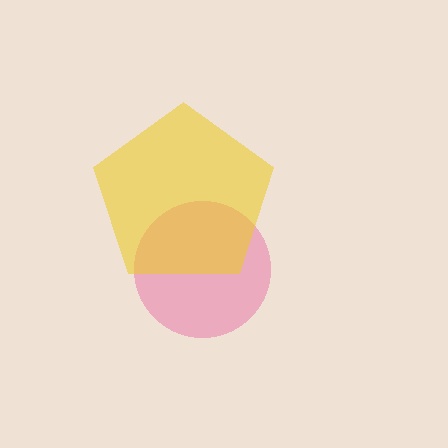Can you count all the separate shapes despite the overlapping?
Yes, there are 2 separate shapes.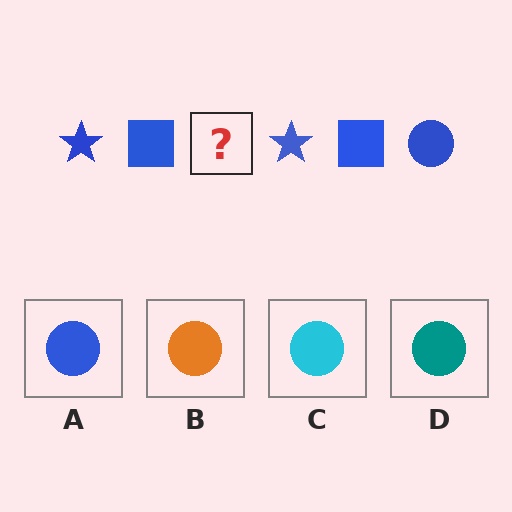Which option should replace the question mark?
Option A.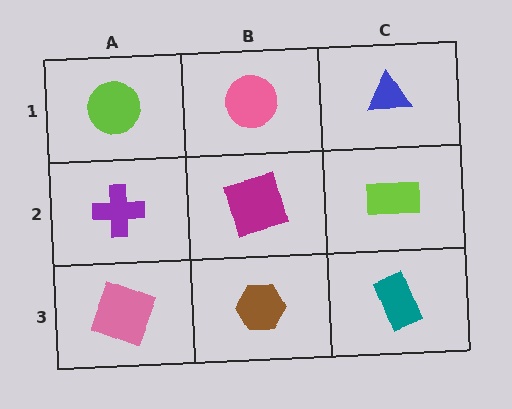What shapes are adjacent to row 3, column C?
A lime rectangle (row 2, column C), a brown hexagon (row 3, column B).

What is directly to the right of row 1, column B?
A blue triangle.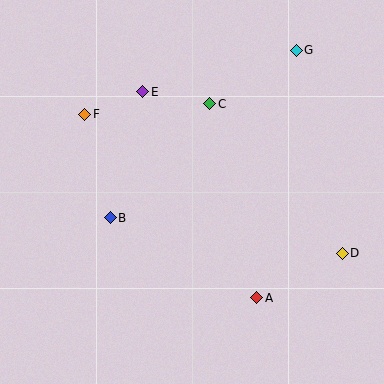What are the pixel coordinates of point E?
Point E is at (143, 92).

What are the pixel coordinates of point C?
Point C is at (210, 104).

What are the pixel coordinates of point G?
Point G is at (296, 50).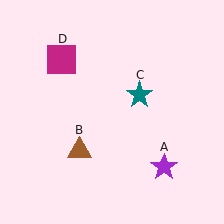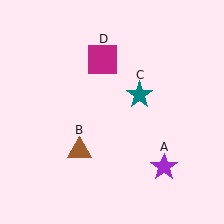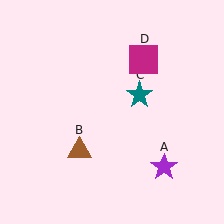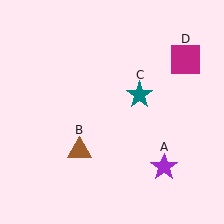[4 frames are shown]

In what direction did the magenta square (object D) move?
The magenta square (object D) moved right.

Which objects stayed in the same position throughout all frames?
Purple star (object A) and brown triangle (object B) and teal star (object C) remained stationary.